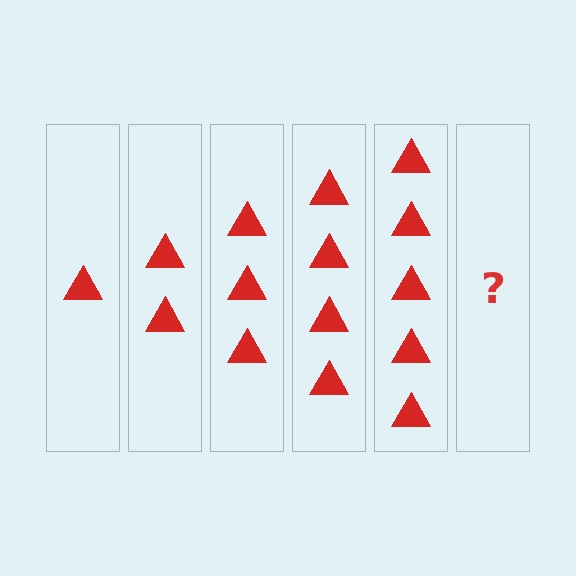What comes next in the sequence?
The next element should be 6 triangles.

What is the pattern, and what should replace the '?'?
The pattern is that each step adds one more triangle. The '?' should be 6 triangles.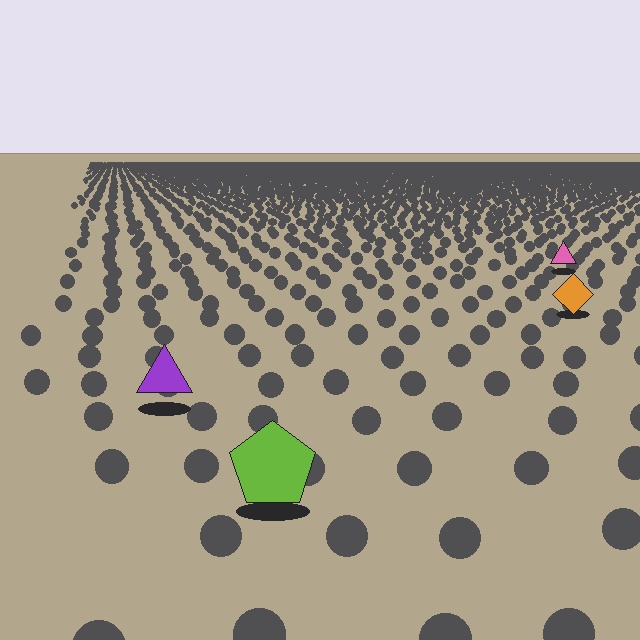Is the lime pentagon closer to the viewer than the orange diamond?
Yes. The lime pentagon is closer — you can tell from the texture gradient: the ground texture is coarser near it.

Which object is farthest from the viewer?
The pink triangle is farthest from the viewer. It appears smaller and the ground texture around it is denser.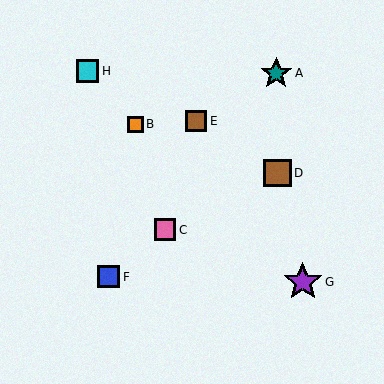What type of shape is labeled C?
Shape C is a pink square.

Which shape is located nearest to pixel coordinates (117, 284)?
The blue square (labeled F) at (109, 277) is nearest to that location.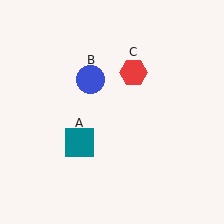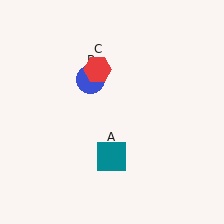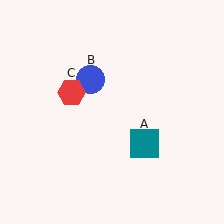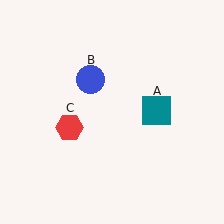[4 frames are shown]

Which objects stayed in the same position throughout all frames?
Blue circle (object B) remained stationary.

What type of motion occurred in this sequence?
The teal square (object A), red hexagon (object C) rotated counterclockwise around the center of the scene.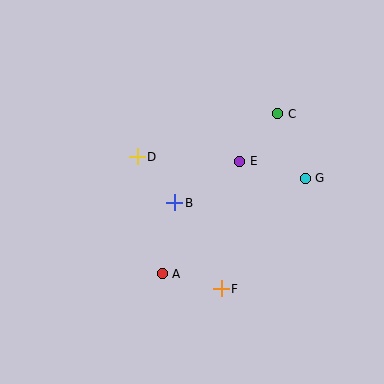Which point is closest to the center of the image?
Point B at (175, 203) is closest to the center.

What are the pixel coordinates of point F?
Point F is at (221, 289).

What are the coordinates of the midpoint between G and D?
The midpoint between G and D is at (221, 167).